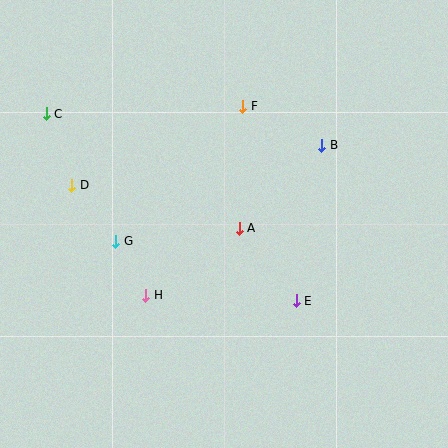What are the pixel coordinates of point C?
Point C is at (46, 114).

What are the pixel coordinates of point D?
Point D is at (72, 185).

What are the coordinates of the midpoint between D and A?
The midpoint between D and A is at (155, 207).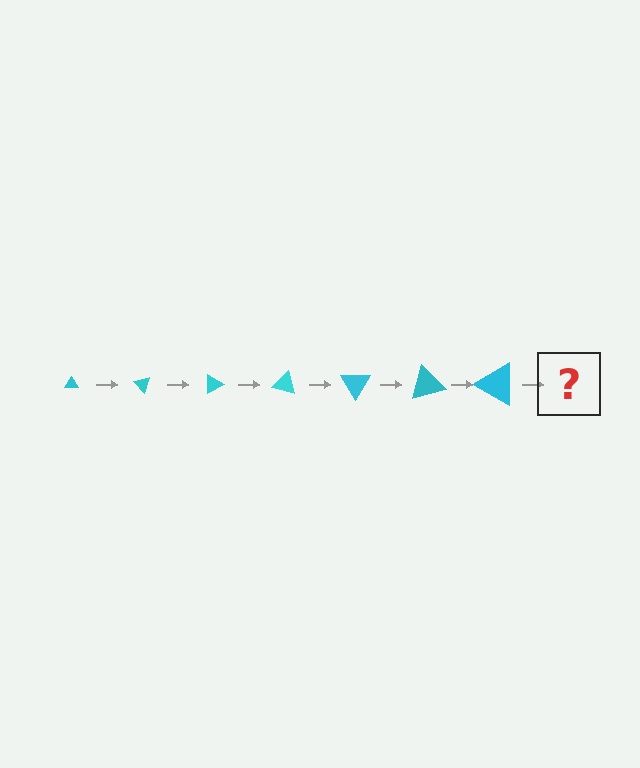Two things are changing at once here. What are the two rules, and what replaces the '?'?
The two rules are that the triangle grows larger each step and it rotates 45 degrees each step. The '?' should be a triangle, larger than the previous one and rotated 315 degrees from the start.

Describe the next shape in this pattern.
It should be a triangle, larger than the previous one and rotated 315 degrees from the start.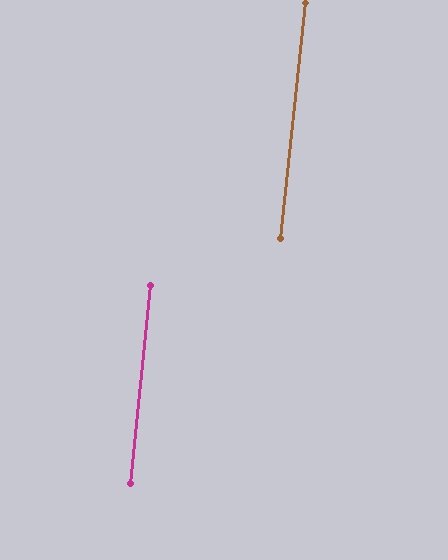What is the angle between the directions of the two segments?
Approximately 0 degrees.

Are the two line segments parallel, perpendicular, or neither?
Parallel — their directions differ by only 0.2°.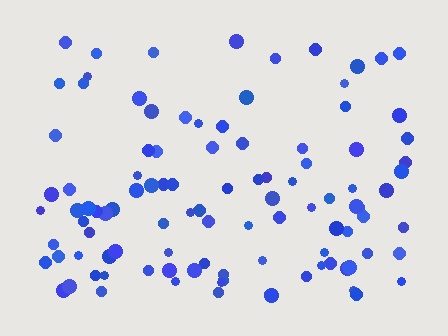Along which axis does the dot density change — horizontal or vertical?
Vertical.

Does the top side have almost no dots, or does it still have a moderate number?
Still a moderate number, just noticeably fewer than the bottom.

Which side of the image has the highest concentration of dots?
The bottom.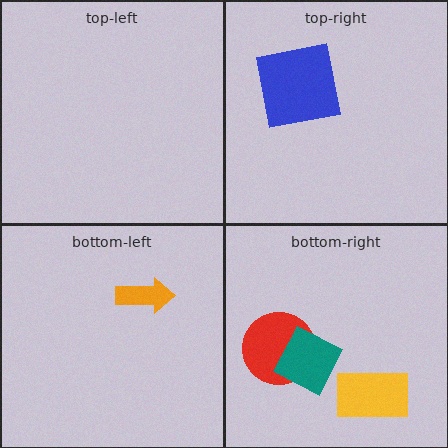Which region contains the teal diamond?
The bottom-right region.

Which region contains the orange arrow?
The bottom-left region.